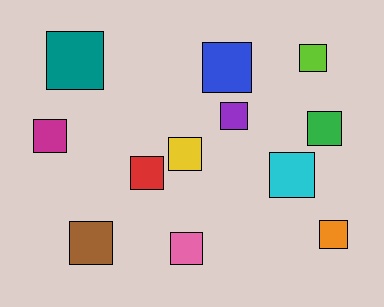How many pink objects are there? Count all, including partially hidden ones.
There is 1 pink object.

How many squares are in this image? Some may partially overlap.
There are 12 squares.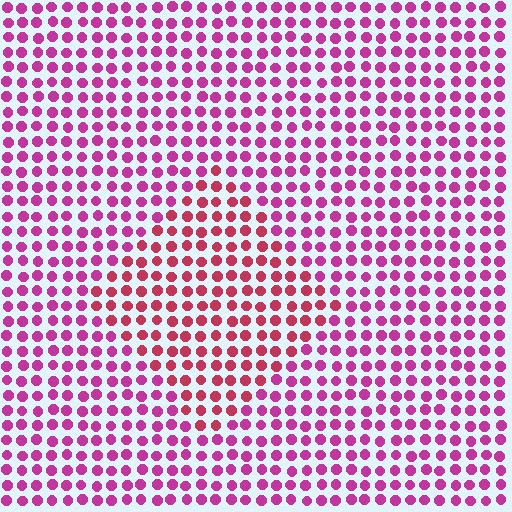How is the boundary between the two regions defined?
The boundary is defined purely by a slight shift in hue (about 29 degrees). Spacing, size, and orientation are identical on both sides.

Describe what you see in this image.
The image is filled with small magenta elements in a uniform arrangement. A diamond-shaped region is visible where the elements are tinted to a slightly different hue, forming a subtle color boundary.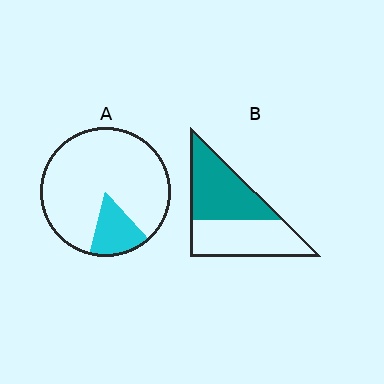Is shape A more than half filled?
No.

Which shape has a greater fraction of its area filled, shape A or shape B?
Shape B.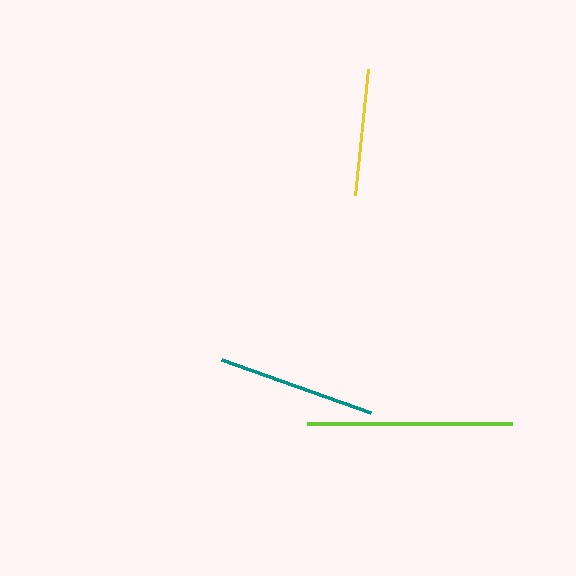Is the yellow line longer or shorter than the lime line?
The lime line is longer than the yellow line.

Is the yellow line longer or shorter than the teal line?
The teal line is longer than the yellow line.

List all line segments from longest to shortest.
From longest to shortest: lime, teal, yellow.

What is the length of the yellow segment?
The yellow segment is approximately 126 pixels long.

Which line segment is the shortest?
The yellow line is the shortest at approximately 126 pixels.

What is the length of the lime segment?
The lime segment is approximately 205 pixels long.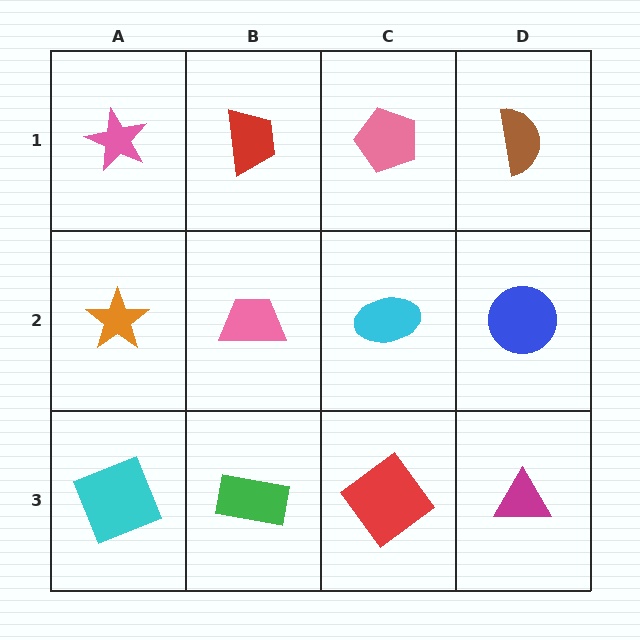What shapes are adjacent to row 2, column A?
A pink star (row 1, column A), a cyan square (row 3, column A), a pink trapezoid (row 2, column B).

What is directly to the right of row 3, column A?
A green rectangle.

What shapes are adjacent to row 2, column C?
A pink pentagon (row 1, column C), a red diamond (row 3, column C), a pink trapezoid (row 2, column B), a blue circle (row 2, column D).